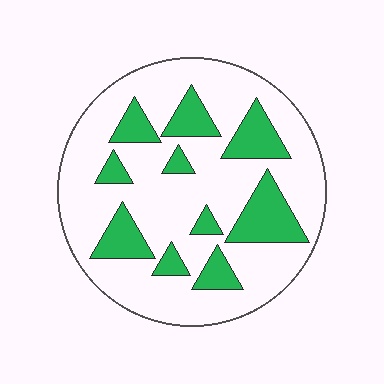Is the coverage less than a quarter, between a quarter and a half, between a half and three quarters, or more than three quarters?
Less than a quarter.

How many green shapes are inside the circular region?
10.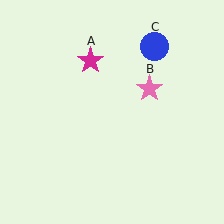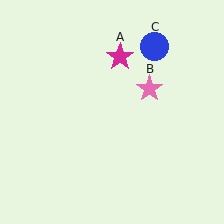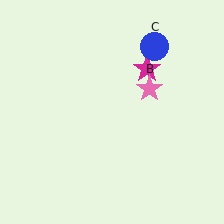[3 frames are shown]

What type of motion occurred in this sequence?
The magenta star (object A) rotated clockwise around the center of the scene.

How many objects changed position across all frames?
1 object changed position: magenta star (object A).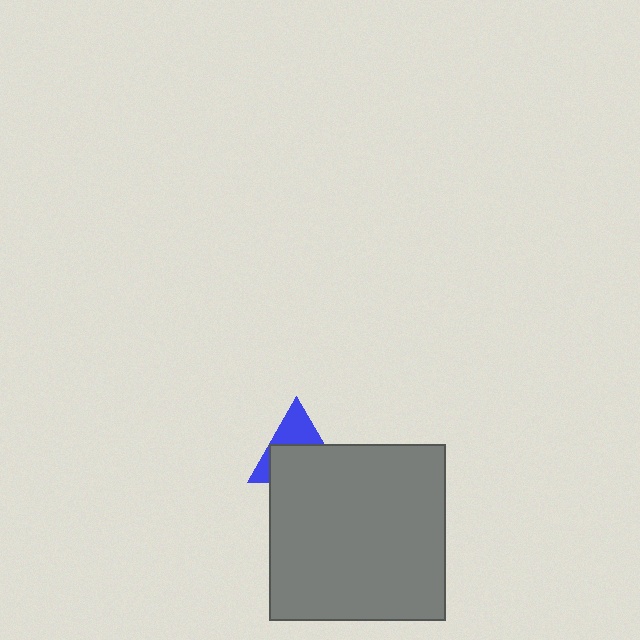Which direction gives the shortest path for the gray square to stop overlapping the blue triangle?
Moving down gives the shortest separation.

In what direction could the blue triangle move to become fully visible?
The blue triangle could move up. That would shift it out from behind the gray square entirely.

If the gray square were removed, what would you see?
You would see the complete blue triangle.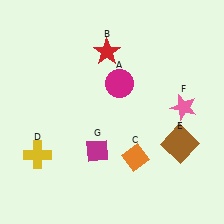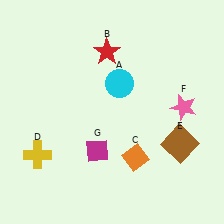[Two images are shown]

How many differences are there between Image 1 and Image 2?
There is 1 difference between the two images.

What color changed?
The circle (A) changed from magenta in Image 1 to cyan in Image 2.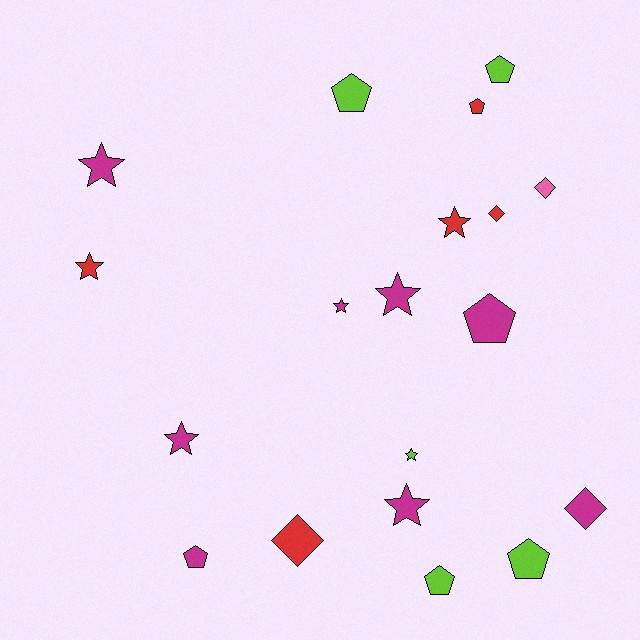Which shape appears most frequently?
Star, with 8 objects.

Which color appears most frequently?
Magenta, with 8 objects.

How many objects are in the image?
There are 19 objects.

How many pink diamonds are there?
There is 1 pink diamond.